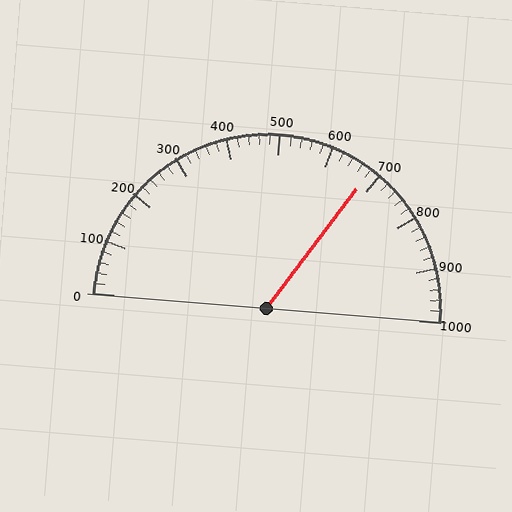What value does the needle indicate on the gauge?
The needle indicates approximately 680.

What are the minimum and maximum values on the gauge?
The gauge ranges from 0 to 1000.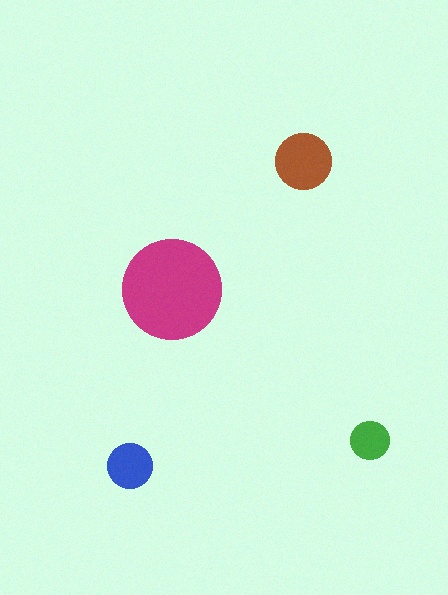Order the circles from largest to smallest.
the magenta one, the brown one, the blue one, the green one.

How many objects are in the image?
There are 4 objects in the image.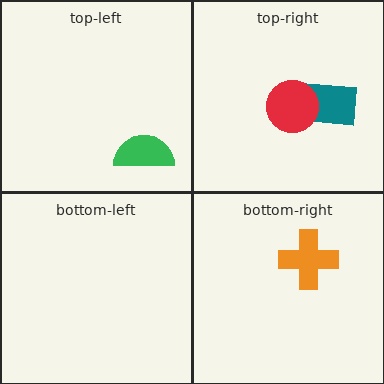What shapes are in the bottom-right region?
The orange cross.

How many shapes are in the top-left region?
1.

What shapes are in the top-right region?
The teal rectangle, the red circle.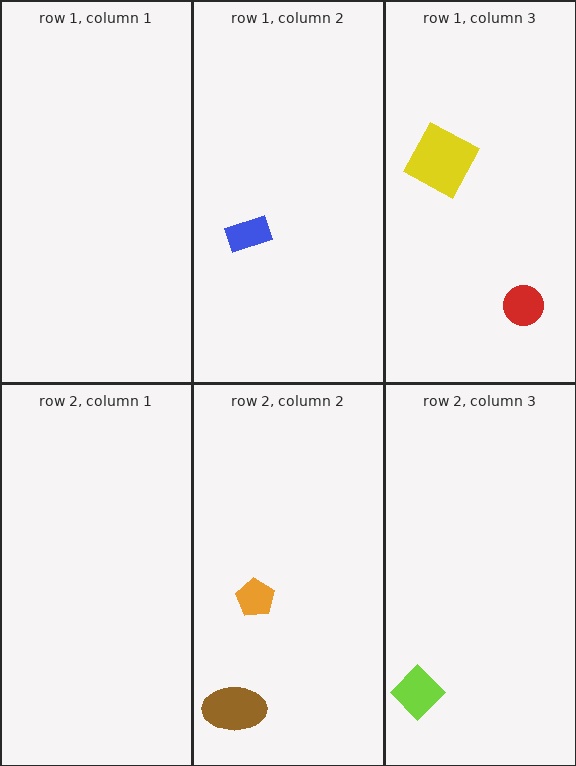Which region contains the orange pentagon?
The row 2, column 2 region.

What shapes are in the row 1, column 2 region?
The blue rectangle.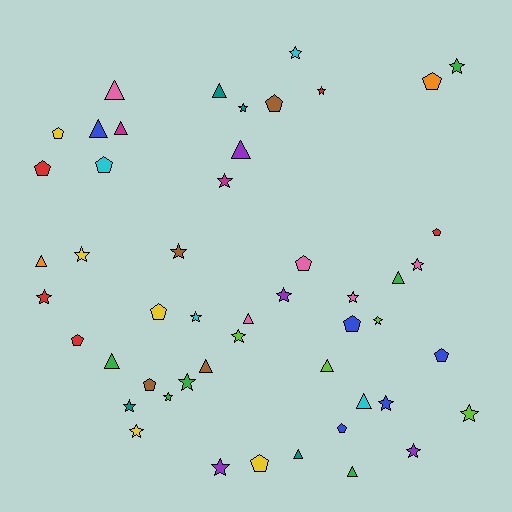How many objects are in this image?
There are 50 objects.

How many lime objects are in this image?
There are 4 lime objects.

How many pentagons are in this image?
There are 14 pentagons.